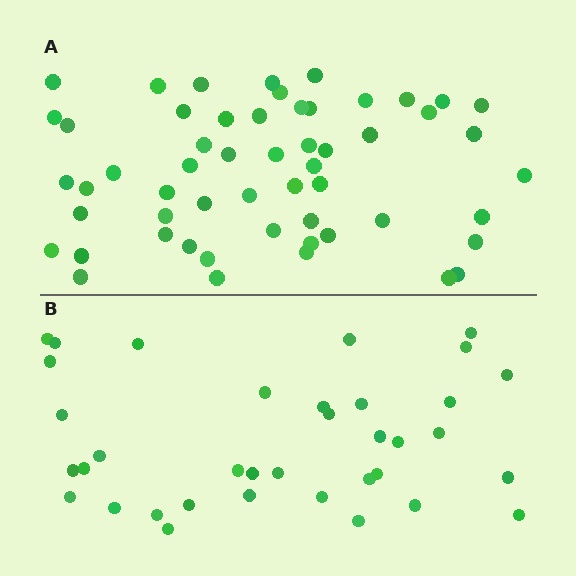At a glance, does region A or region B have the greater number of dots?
Region A (the top region) has more dots.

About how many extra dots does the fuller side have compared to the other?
Region A has approximately 20 more dots than region B.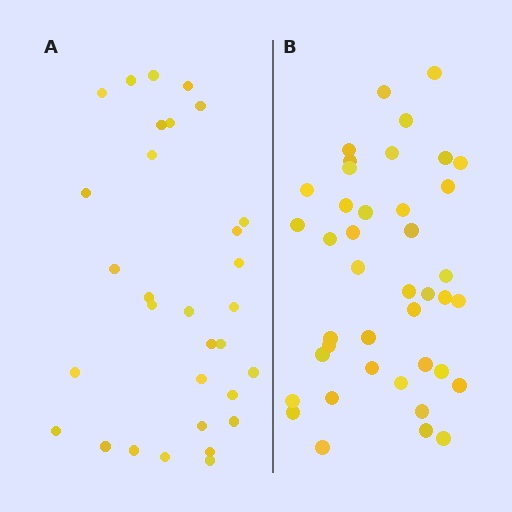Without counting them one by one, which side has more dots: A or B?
Region B (the right region) has more dots.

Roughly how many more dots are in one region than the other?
Region B has roughly 10 or so more dots than region A.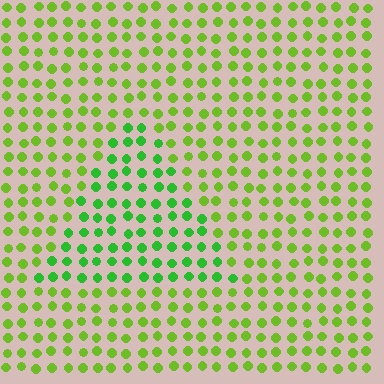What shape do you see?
I see a triangle.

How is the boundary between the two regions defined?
The boundary is defined purely by a slight shift in hue (about 30 degrees). Spacing, size, and orientation are identical on both sides.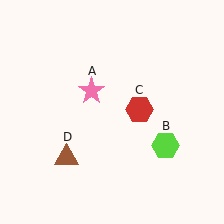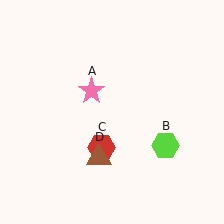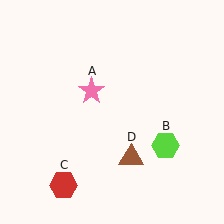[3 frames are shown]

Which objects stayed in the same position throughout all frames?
Pink star (object A) and lime hexagon (object B) remained stationary.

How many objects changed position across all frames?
2 objects changed position: red hexagon (object C), brown triangle (object D).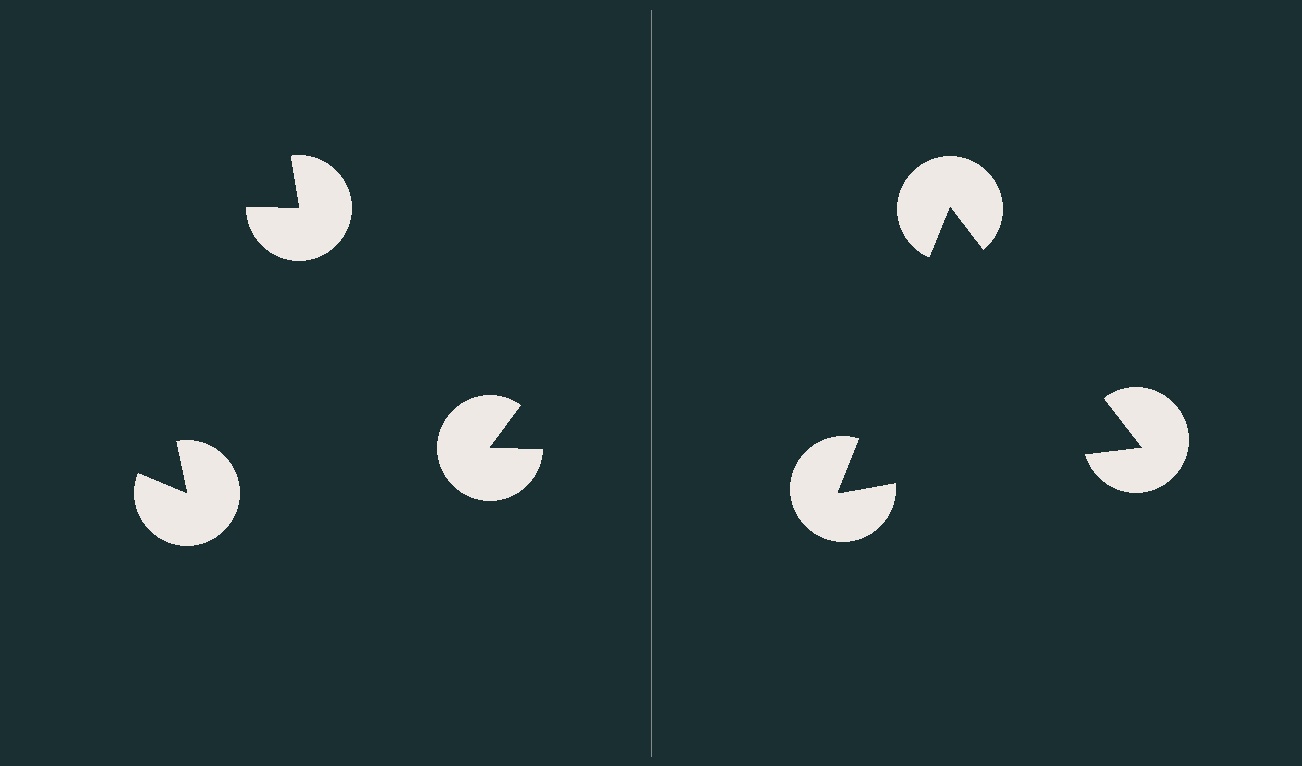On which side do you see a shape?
An illusory triangle appears on the right side. On the left side the wedge cuts are rotated, so no coherent shape forms.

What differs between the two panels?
The pac-man discs are positioned identically on both sides; only the wedge orientations differ. On the right they align to a triangle; on the left they are misaligned.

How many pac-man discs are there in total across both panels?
6 — 3 on each side.